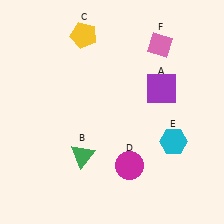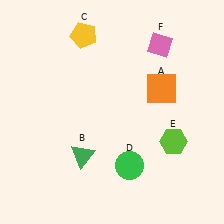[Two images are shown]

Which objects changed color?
A changed from purple to orange. D changed from magenta to green. E changed from cyan to lime.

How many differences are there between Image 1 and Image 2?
There are 3 differences between the two images.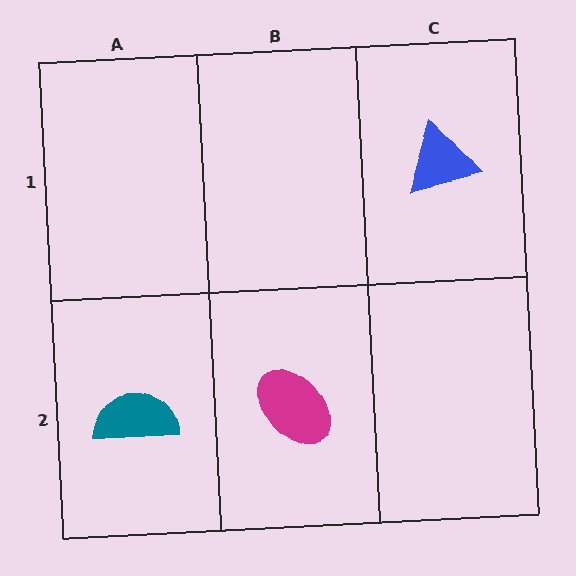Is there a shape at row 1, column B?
No, that cell is empty.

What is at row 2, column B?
A magenta ellipse.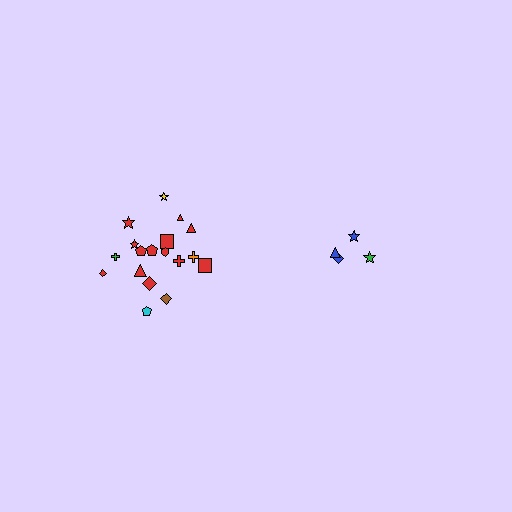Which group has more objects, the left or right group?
The left group.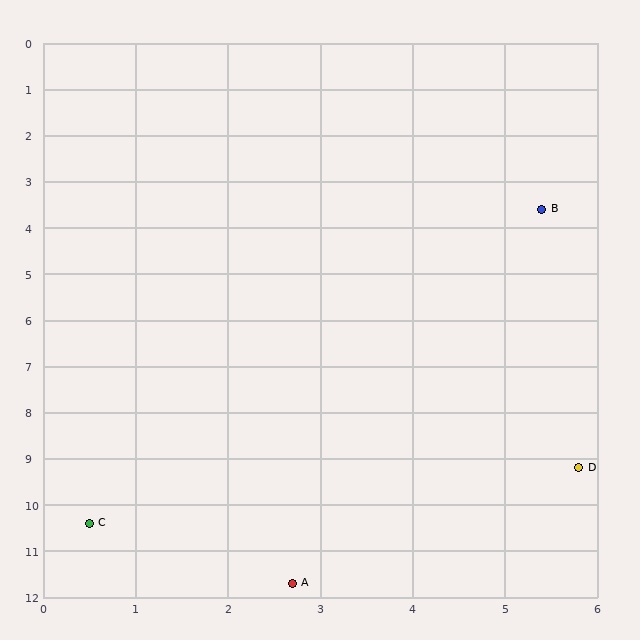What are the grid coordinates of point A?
Point A is at approximately (2.7, 11.7).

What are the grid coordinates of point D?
Point D is at approximately (5.8, 9.2).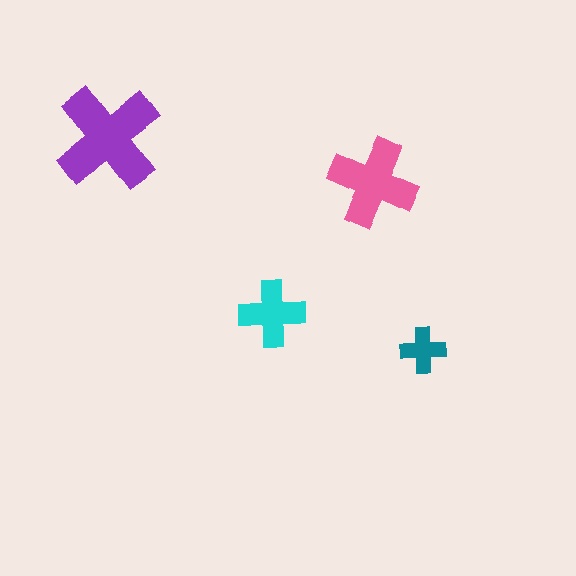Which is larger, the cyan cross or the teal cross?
The cyan one.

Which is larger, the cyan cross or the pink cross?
The pink one.